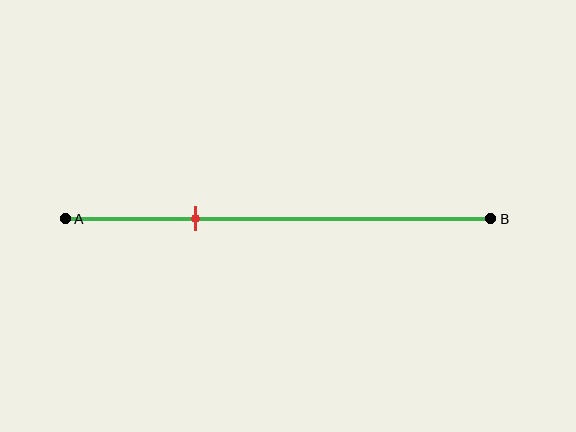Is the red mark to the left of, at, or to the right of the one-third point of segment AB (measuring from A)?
The red mark is approximately at the one-third point of segment AB.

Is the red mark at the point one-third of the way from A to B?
Yes, the mark is approximately at the one-third point.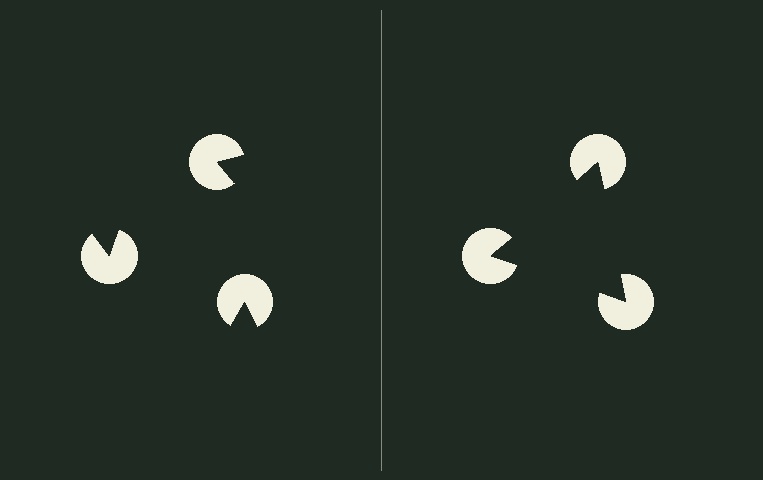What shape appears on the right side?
An illusory triangle.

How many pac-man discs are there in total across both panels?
6 — 3 on each side.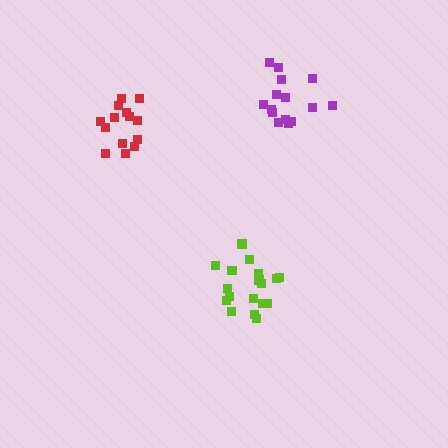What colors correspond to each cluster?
The clusters are colored: purple, lime, red.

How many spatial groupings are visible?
There are 3 spatial groupings.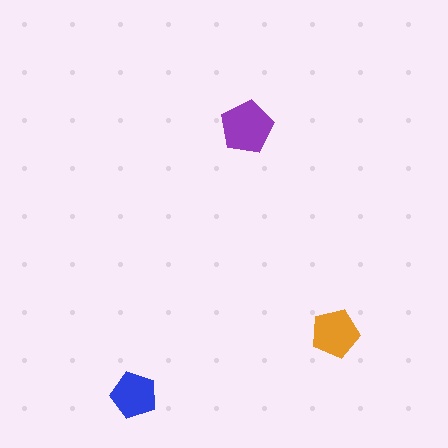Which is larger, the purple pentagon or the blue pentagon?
The purple one.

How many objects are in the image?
There are 3 objects in the image.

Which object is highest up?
The purple pentagon is topmost.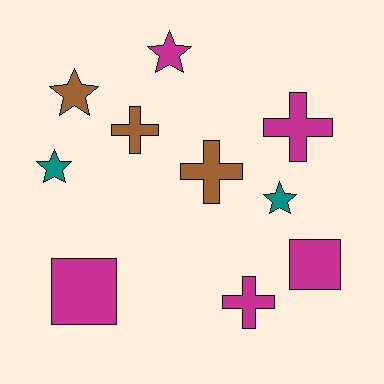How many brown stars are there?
There is 1 brown star.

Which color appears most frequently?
Magenta, with 5 objects.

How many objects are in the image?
There are 10 objects.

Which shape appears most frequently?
Star, with 4 objects.